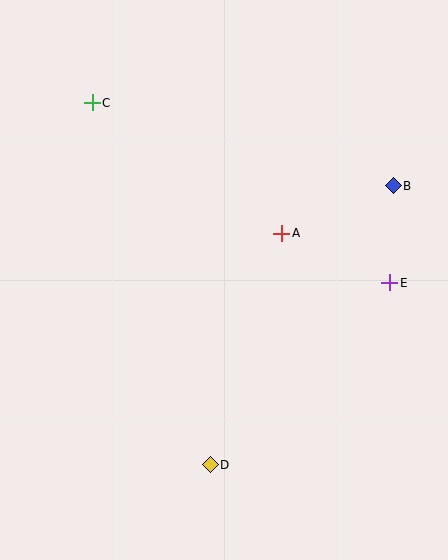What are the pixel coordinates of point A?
Point A is at (282, 233).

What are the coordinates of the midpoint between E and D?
The midpoint between E and D is at (300, 374).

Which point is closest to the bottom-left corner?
Point D is closest to the bottom-left corner.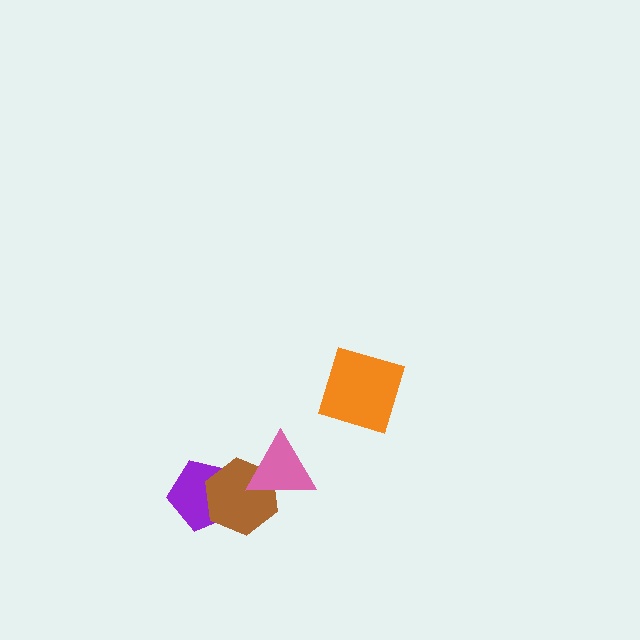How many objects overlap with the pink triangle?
1 object overlaps with the pink triangle.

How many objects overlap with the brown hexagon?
2 objects overlap with the brown hexagon.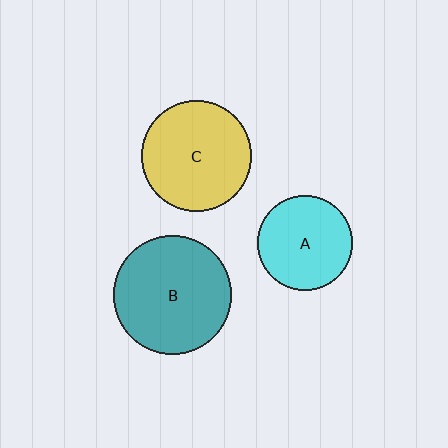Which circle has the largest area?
Circle B (teal).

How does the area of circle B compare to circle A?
Approximately 1.6 times.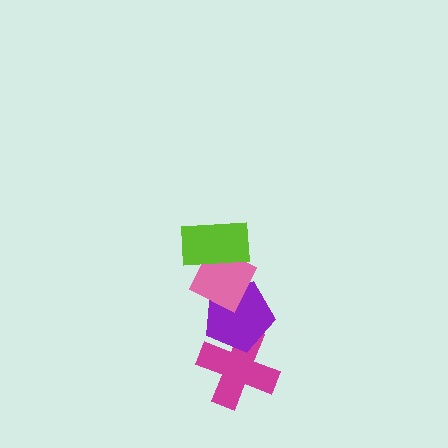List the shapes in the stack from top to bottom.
From top to bottom: the lime rectangle, the pink diamond, the purple pentagon, the magenta cross.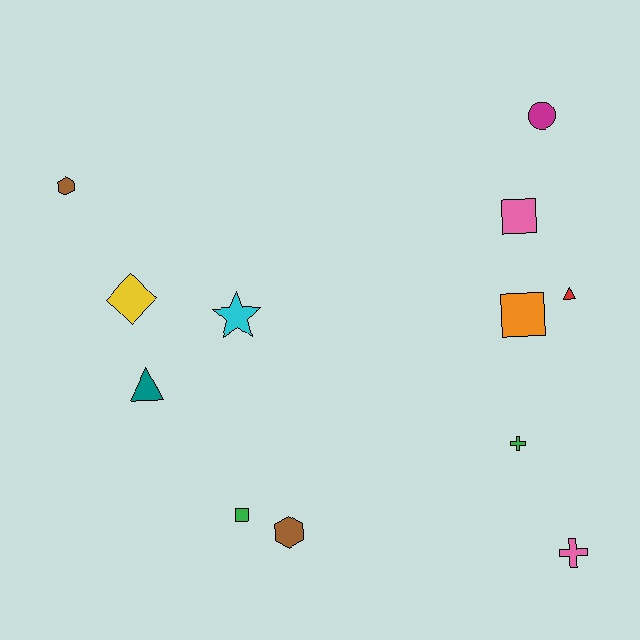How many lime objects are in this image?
There are no lime objects.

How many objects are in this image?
There are 12 objects.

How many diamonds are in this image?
There is 1 diamond.